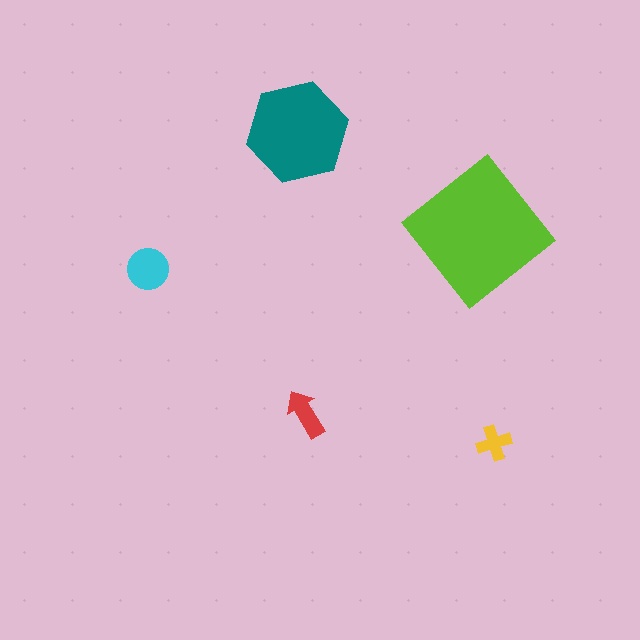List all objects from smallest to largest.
The yellow cross, the red arrow, the cyan circle, the teal hexagon, the lime diamond.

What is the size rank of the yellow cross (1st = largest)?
5th.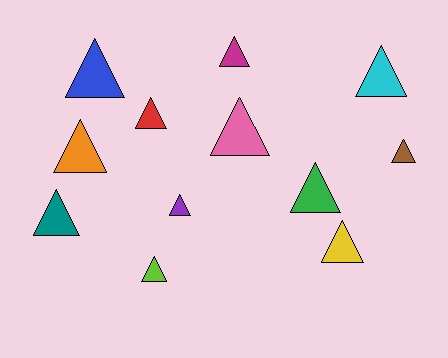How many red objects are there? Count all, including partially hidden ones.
There is 1 red object.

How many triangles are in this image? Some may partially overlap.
There are 12 triangles.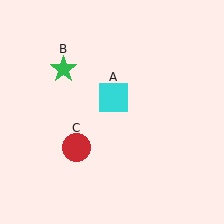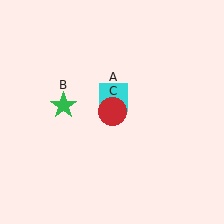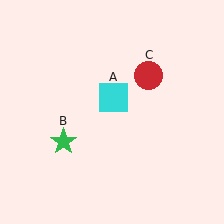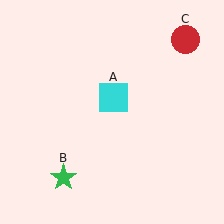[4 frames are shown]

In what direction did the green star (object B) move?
The green star (object B) moved down.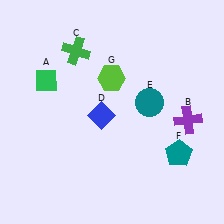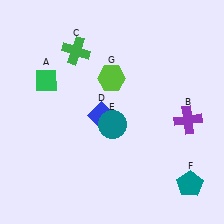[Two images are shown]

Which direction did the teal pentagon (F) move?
The teal pentagon (F) moved down.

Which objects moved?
The objects that moved are: the teal circle (E), the teal pentagon (F).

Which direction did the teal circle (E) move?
The teal circle (E) moved left.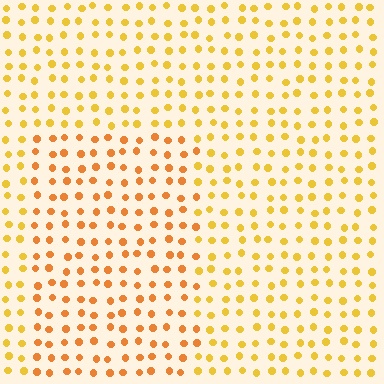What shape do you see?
I see a rectangle.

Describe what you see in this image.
The image is filled with small yellow elements in a uniform arrangement. A rectangle-shaped region is visible where the elements are tinted to a slightly different hue, forming a subtle color boundary.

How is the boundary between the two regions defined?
The boundary is defined purely by a slight shift in hue (about 22 degrees). Spacing, size, and orientation are identical on both sides.